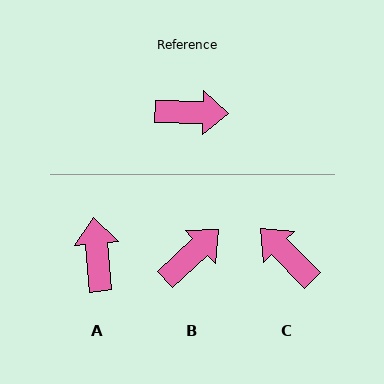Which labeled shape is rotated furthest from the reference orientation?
C, about 137 degrees away.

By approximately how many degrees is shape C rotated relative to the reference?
Approximately 137 degrees counter-clockwise.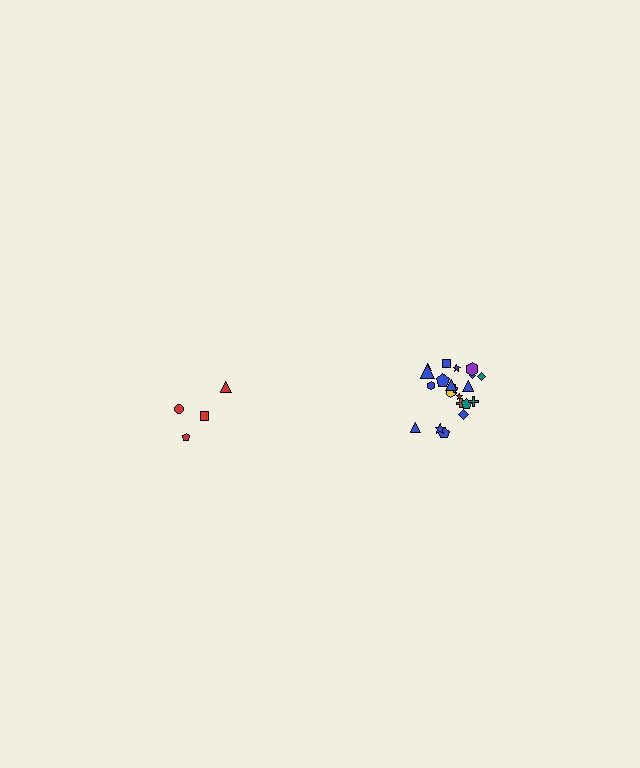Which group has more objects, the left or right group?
The right group.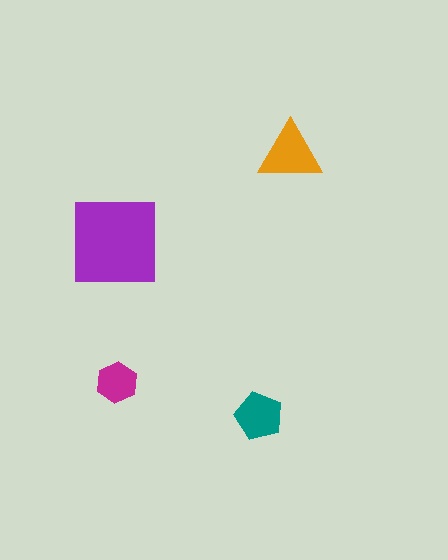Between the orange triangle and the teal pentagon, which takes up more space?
The orange triangle.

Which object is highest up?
The orange triangle is topmost.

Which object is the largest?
The purple square.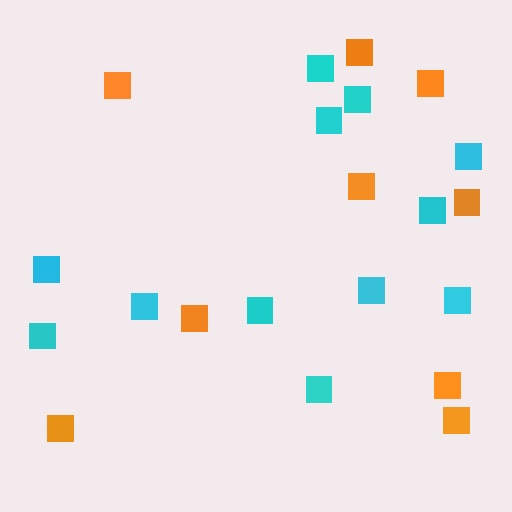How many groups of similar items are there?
There are 2 groups: one group of cyan squares (12) and one group of orange squares (9).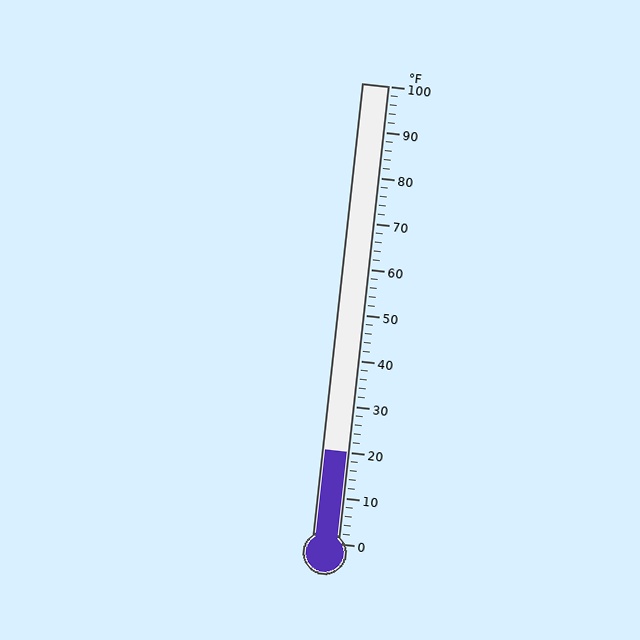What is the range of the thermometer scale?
The thermometer scale ranges from 0°F to 100°F.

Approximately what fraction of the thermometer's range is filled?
The thermometer is filled to approximately 20% of its range.